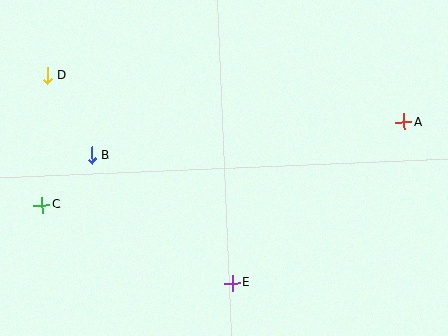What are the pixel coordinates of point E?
Point E is at (232, 283).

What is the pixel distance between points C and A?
The distance between C and A is 371 pixels.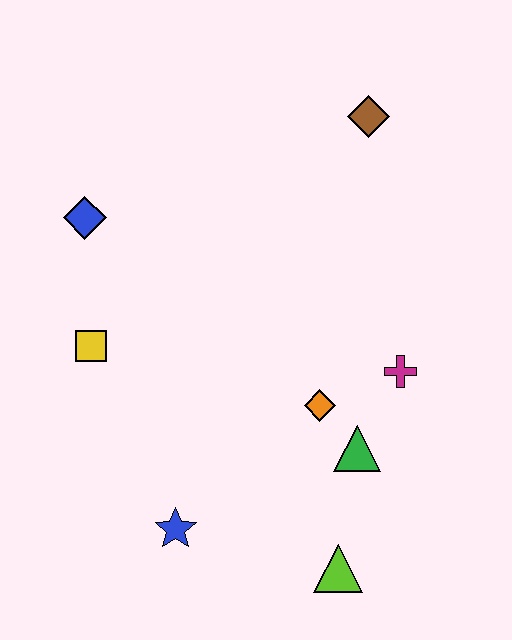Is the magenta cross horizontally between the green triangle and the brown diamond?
No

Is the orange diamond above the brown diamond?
No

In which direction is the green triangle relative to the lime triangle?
The green triangle is above the lime triangle.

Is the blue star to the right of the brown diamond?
No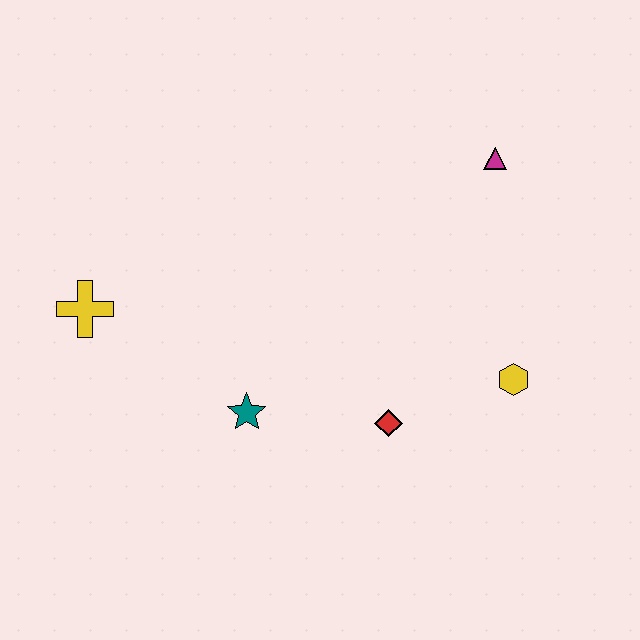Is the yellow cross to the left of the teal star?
Yes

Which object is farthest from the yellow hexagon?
The yellow cross is farthest from the yellow hexagon.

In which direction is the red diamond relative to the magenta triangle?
The red diamond is below the magenta triangle.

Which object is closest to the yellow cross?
The teal star is closest to the yellow cross.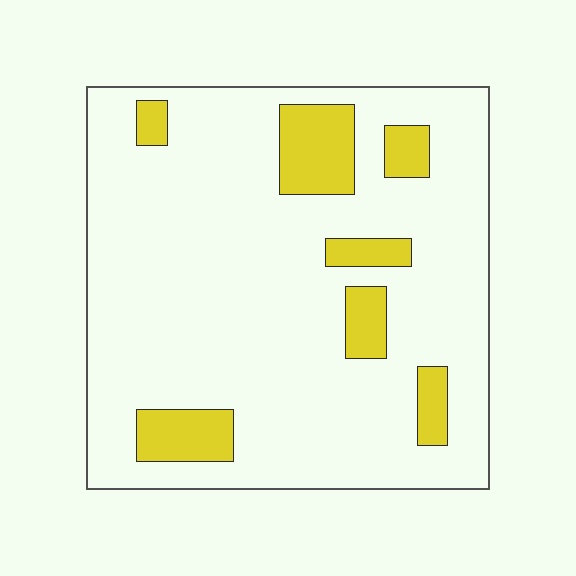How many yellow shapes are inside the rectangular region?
7.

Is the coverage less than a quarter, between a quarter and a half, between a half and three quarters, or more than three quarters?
Less than a quarter.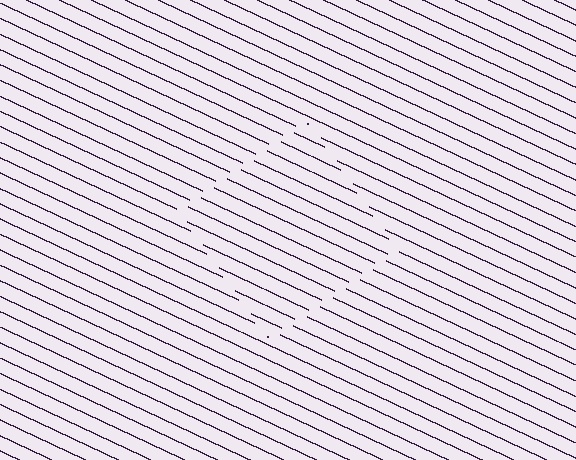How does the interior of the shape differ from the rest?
The interior of the shape contains the same grating, shifted by half a period — the contour is defined by the phase discontinuity where line-ends from the inner and outer gratings abut.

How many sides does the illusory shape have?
4 sides — the line-ends trace a square.